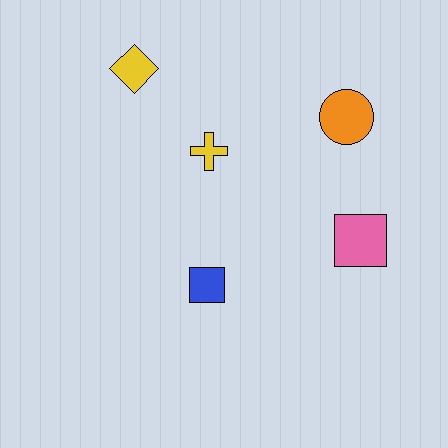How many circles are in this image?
There is 1 circle.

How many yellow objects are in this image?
There are 2 yellow objects.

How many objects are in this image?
There are 5 objects.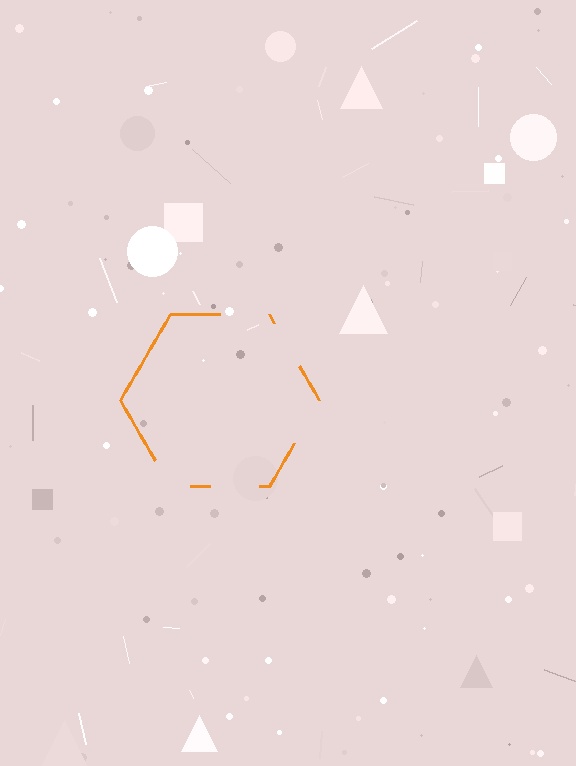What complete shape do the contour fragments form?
The contour fragments form a hexagon.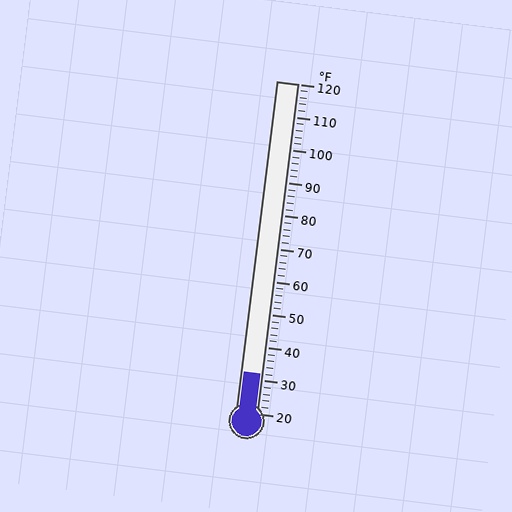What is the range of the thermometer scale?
The thermometer scale ranges from 20°F to 120°F.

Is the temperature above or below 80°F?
The temperature is below 80°F.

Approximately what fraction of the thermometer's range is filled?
The thermometer is filled to approximately 10% of its range.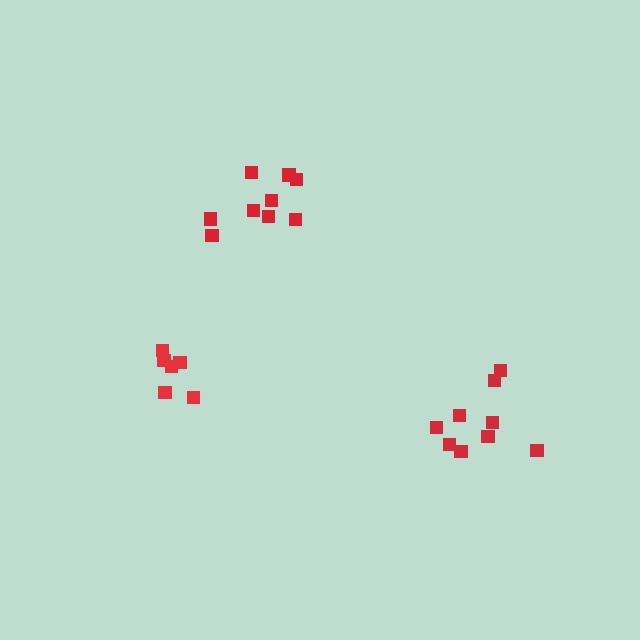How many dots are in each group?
Group 1: 9 dots, Group 2: 6 dots, Group 3: 9 dots (24 total).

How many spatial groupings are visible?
There are 3 spatial groupings.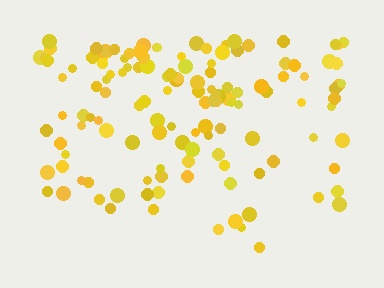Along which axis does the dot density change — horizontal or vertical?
Vertical.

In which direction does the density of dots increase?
From bottom to top, with the top side densest.